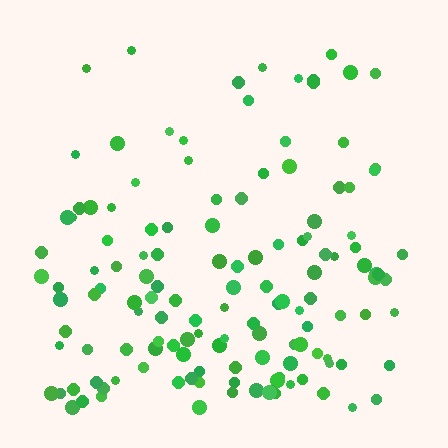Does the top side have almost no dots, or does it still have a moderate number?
Still a moderate number, just noticeably fewer than the bottom.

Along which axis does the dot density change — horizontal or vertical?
Vertical.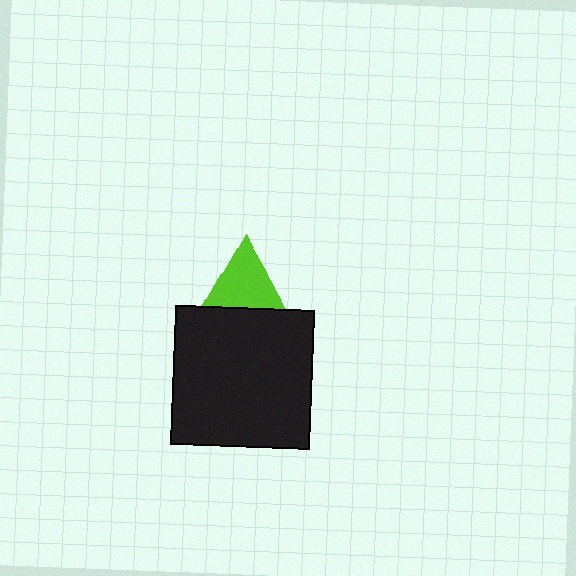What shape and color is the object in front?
The object in front is a black square.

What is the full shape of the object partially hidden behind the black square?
The partially hidden object is a lime triangle.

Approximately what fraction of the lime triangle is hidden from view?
Roughly 56% of the lime triangle is hidden behind the black square.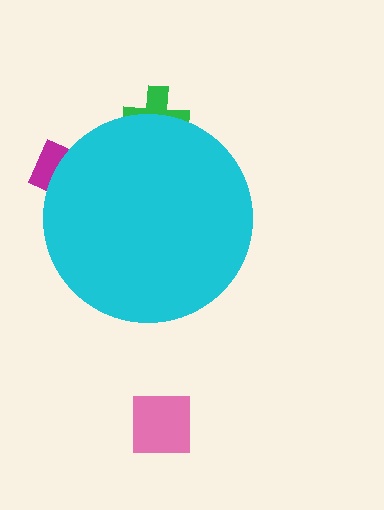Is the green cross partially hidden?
Yes, the green cross is partially hidden behind the cyan circle.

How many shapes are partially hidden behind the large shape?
2 shapes are partially hidden.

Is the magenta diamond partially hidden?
Yes, the magenta diamond is partially hidden behind the cyan circle.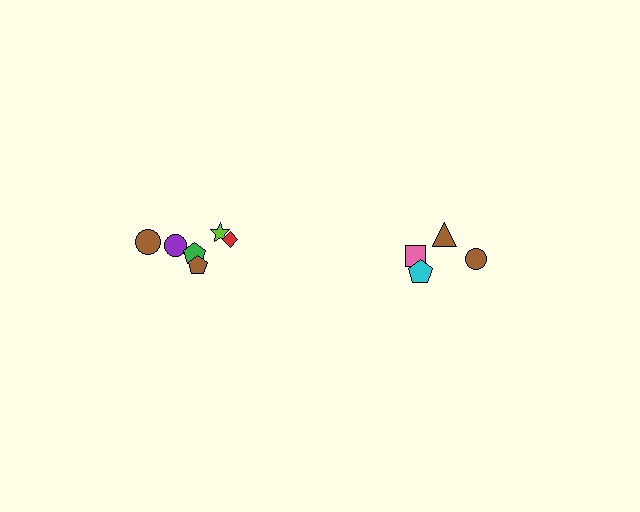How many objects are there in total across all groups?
There are 10 objects.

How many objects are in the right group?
There are 4 objects.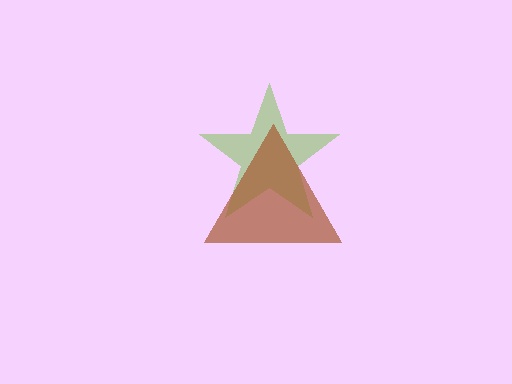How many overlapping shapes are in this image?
There are 2 overlapping shapes in the image.